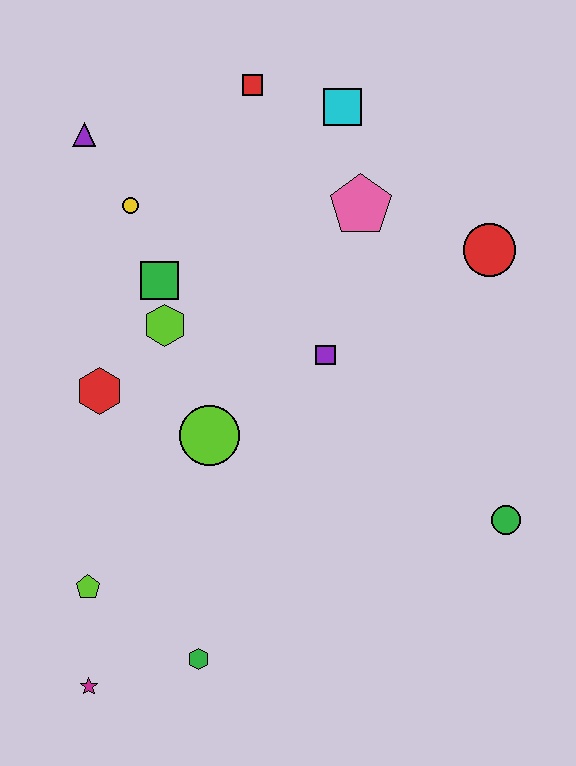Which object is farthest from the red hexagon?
The green circle is farthest from the red hexagon.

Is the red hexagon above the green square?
No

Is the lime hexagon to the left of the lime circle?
Yes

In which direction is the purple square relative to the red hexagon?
The purple square is to the right of the red hexagon.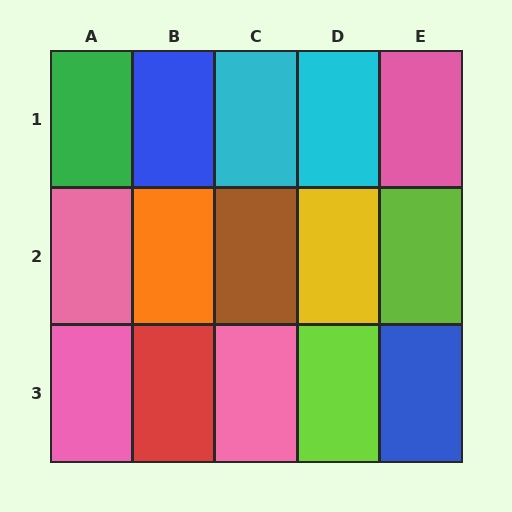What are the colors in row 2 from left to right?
Pink, orange, brown, yellow, lime.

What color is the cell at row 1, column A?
Green.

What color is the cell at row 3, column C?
Pink.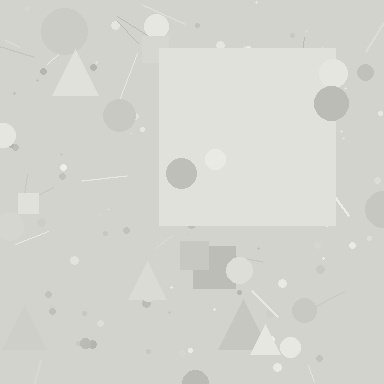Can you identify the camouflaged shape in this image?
The camouflaged shape is a square.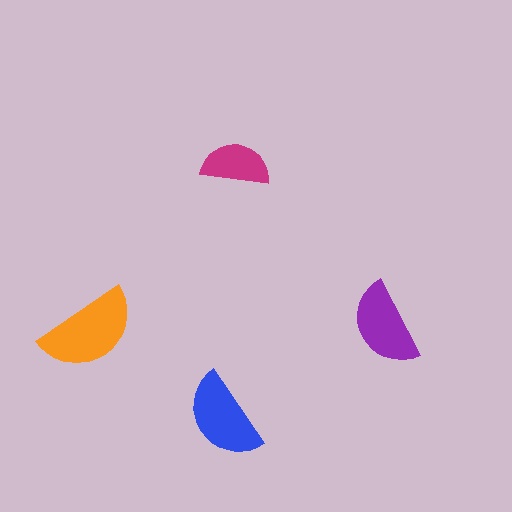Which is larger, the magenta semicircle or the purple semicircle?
The purple one.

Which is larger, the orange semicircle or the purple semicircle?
The orange one.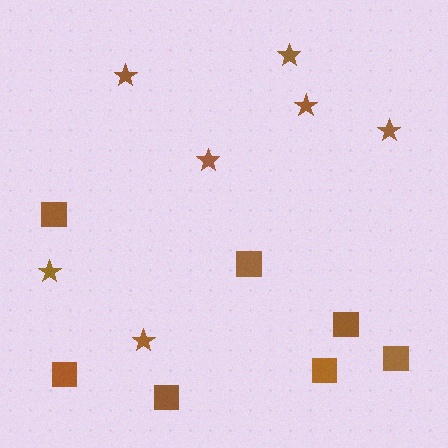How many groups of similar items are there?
There are 2 groups: one group of stars (7) and one group of squares (7).